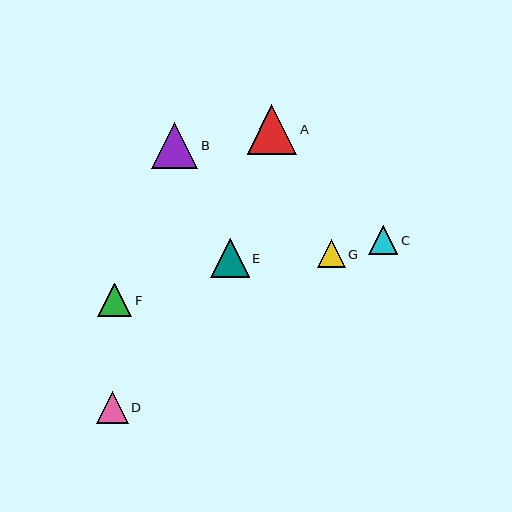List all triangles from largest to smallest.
From largest to smallest: A, B, E, F, D, C, G.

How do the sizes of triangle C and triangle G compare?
Triangle C and triangle G are approximately the same size.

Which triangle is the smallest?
Triangle G is the smallest with a size of approximately 28 pixels.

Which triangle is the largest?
Triangle A is the largest with a size of approximately 50 pixels.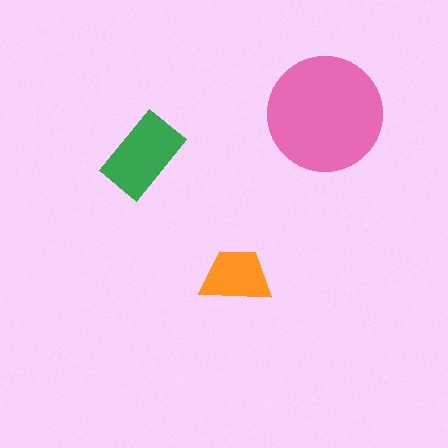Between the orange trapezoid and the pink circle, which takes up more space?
The pink circle.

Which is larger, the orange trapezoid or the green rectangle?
The green rectangle.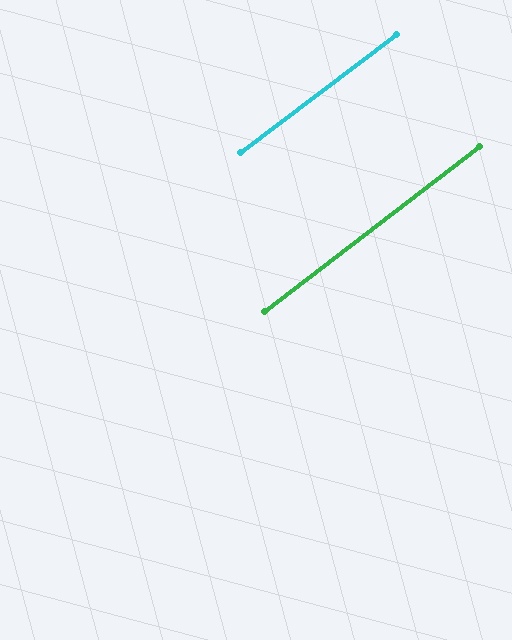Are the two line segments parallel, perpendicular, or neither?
Parallel — their directions differ by only 0.5°.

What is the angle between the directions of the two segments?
Approximately 0 degrees.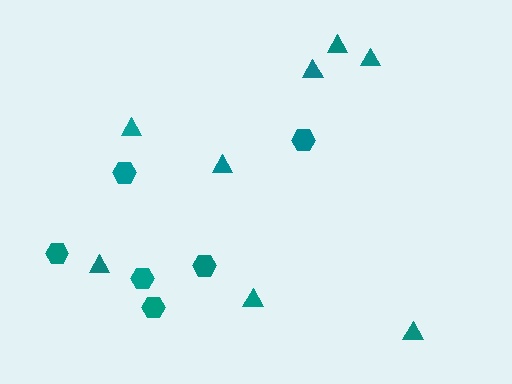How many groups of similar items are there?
There are 2 groups: one group of triangles (8) and one group of hexagons (6).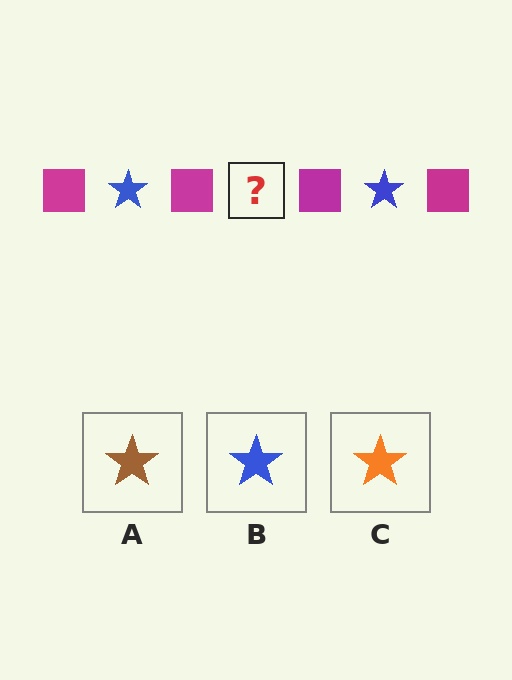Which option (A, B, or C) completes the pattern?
B.